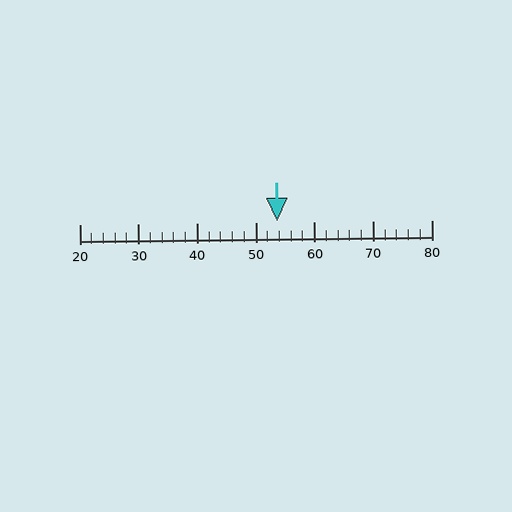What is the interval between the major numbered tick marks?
The major tick marks are spaced 10 units apart.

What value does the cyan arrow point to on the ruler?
The cyan arrow points to approximately 54.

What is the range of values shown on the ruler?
The ruler shows values from 20 to 80.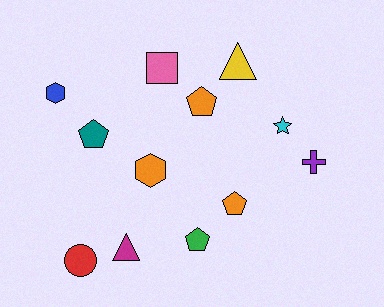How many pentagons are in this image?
There are 4 pentagons.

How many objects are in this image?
There are 12 objects.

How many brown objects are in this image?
There are no brown objects.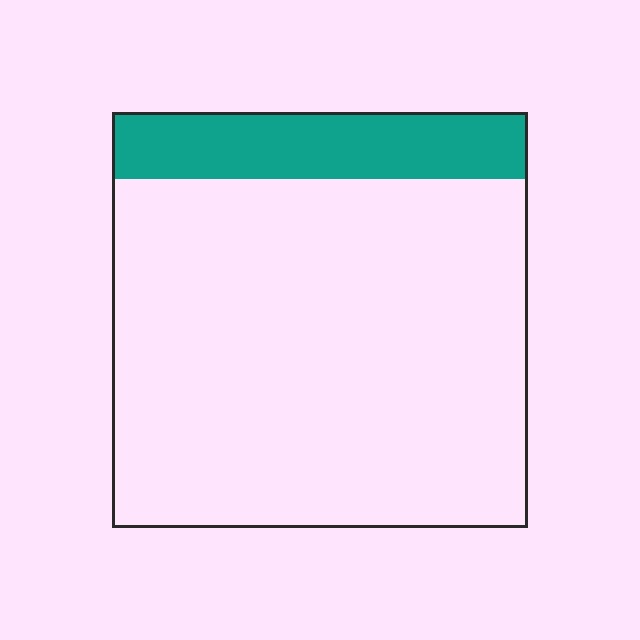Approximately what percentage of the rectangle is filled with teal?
Approximately 15%.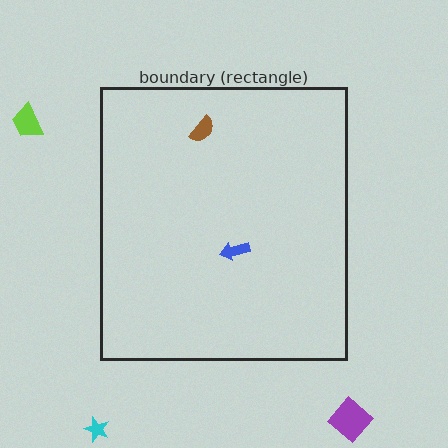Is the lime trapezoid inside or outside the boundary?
Outside.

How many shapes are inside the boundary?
2 inside, 3 outside.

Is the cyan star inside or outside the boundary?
Outside.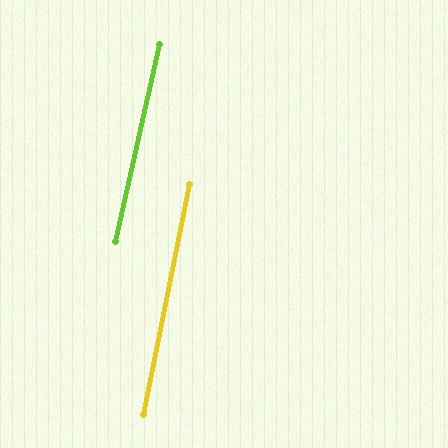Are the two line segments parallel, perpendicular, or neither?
Parallel — their directions differ by only 1.1°.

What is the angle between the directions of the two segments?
Approximately 1 degree.